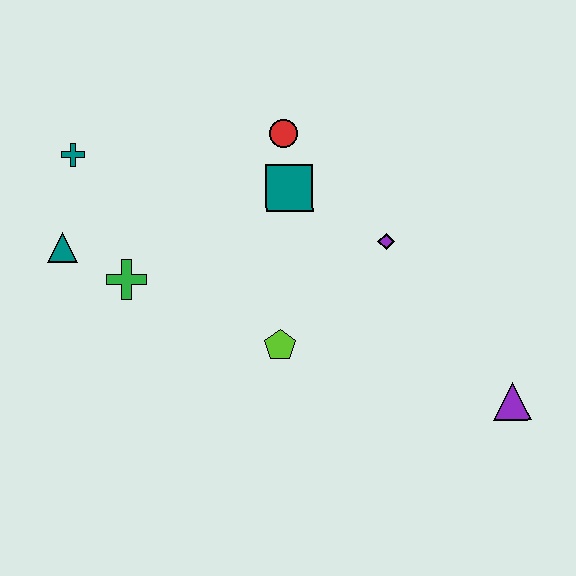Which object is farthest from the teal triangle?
The purple triangle is farthest from the teal triangle.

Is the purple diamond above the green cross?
Yes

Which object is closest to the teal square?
The red circle is closest to the teal square.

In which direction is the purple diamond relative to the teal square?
The purple diamond is to the right of the teal square.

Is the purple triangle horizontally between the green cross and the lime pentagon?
No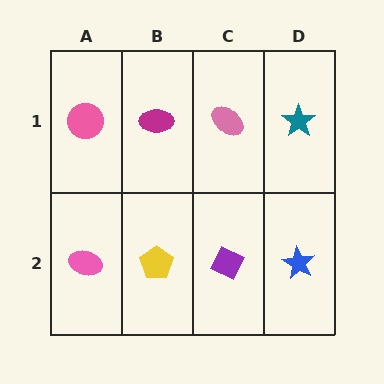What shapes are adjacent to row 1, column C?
A purple diamond (row 2, column C), a magenta ellipse (row 1, column B), a teal star (row 1, column D).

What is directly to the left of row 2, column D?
A purple diamond.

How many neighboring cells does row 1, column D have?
2.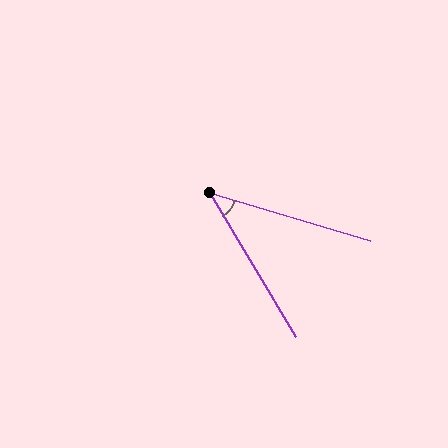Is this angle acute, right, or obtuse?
It is acute.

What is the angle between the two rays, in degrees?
Approximately 42 degrees.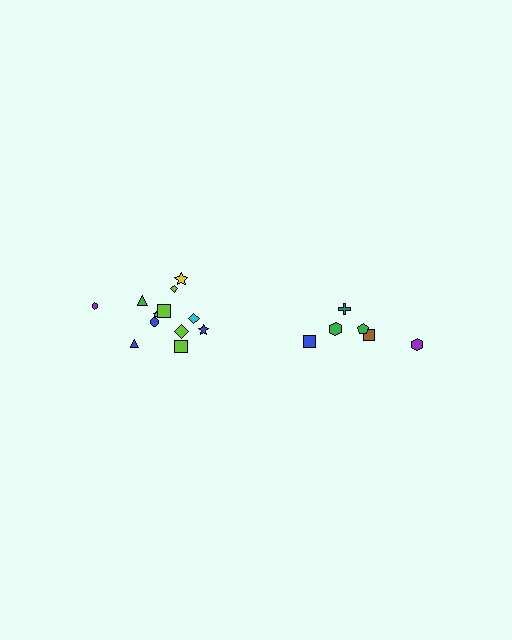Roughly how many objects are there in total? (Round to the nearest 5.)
Roughly 20 objects in total.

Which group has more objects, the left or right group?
The left group.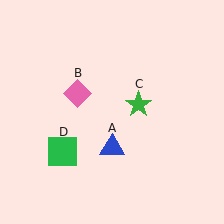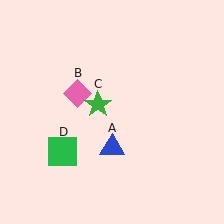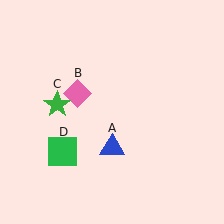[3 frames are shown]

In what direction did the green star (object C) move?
The green star (object C) moved left.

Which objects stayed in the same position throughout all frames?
Blue triangle (object A) and pink diamond (object B) and green square (object D) remained stationary.